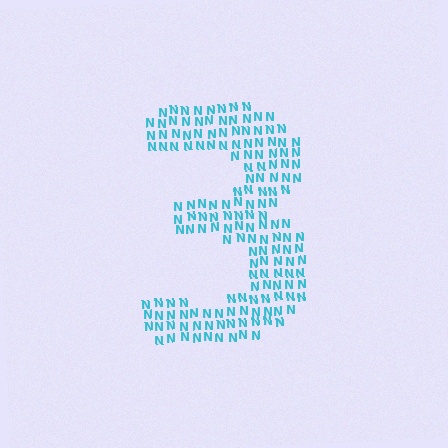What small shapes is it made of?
It is made of small letter N's.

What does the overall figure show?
The overall figure shows the digit 3.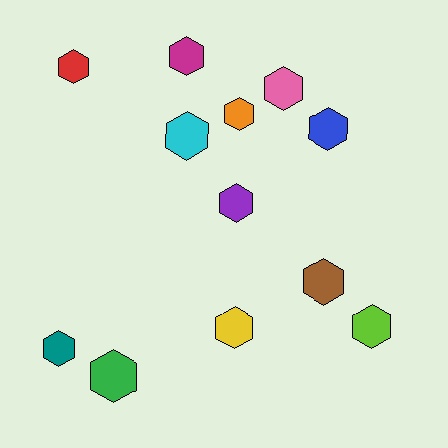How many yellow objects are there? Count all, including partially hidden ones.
There is 1 yellow object.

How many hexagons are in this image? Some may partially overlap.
There are 12 hexagons.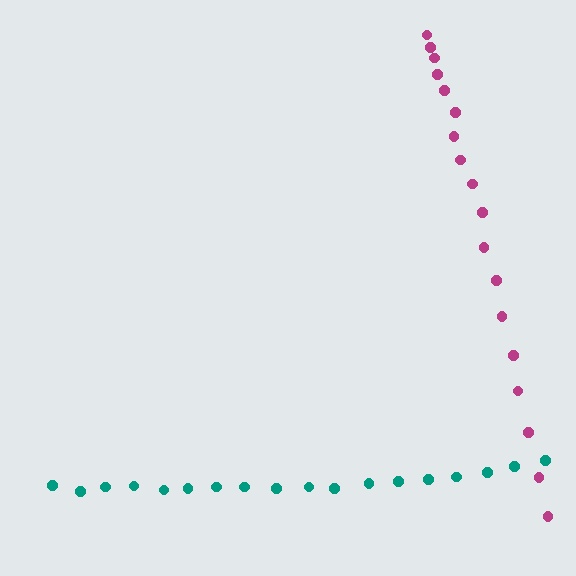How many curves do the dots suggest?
There are 2 distinct paths.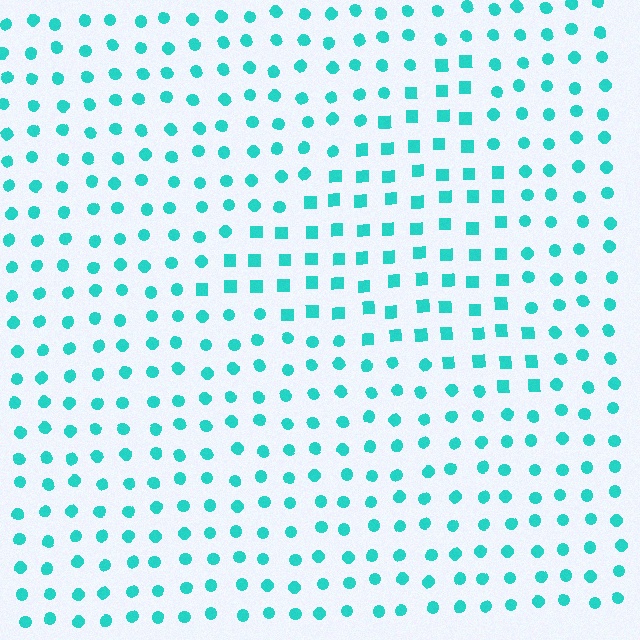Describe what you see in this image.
The image is filled with small cyan elements arranged in a uniform grid. A triangle-shaped region contains squares, while the surrounding area contains circles. The boundary is defined purely by the change in element shape.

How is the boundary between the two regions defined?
The boundary is defined by a change in element shape: squares inside vs. circles outside. All elements share the same color and spacing.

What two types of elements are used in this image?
The image uses squares inside the triangle region and circles outside it.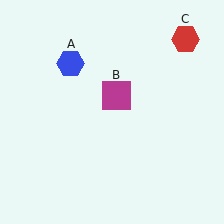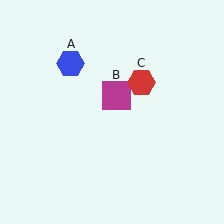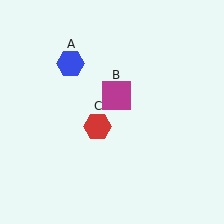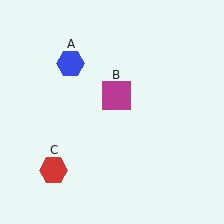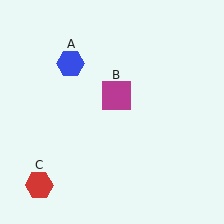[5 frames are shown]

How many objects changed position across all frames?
1 object changed position: red hexagon (object C).